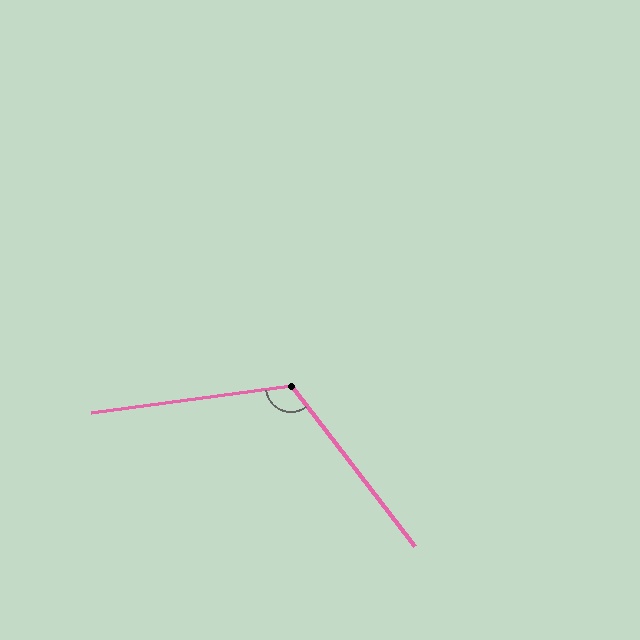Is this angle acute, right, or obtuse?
It is obtuse.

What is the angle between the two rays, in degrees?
Approximately 120 degrees.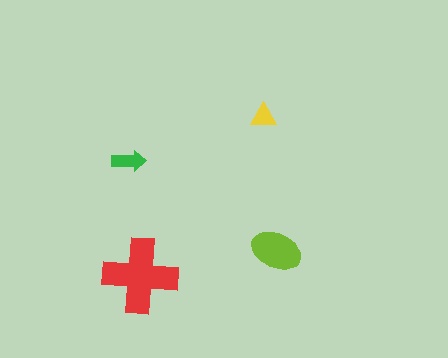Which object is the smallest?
The yellow triangle.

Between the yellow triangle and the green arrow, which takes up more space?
The green arrow.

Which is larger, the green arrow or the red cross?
The red cross.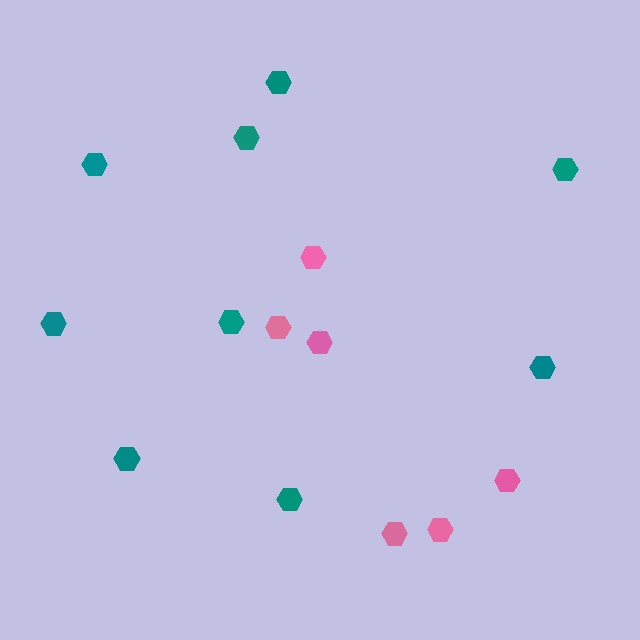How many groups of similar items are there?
There are 2 groups: one group of teal hexagons (9) and one group of pink hexagons (6).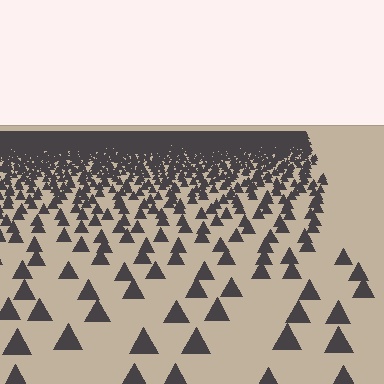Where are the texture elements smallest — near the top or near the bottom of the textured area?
Near the top.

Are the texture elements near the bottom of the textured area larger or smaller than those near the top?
Larger. Near the bottom, elements are closer to the viewer and appear at a bigger on-screen size.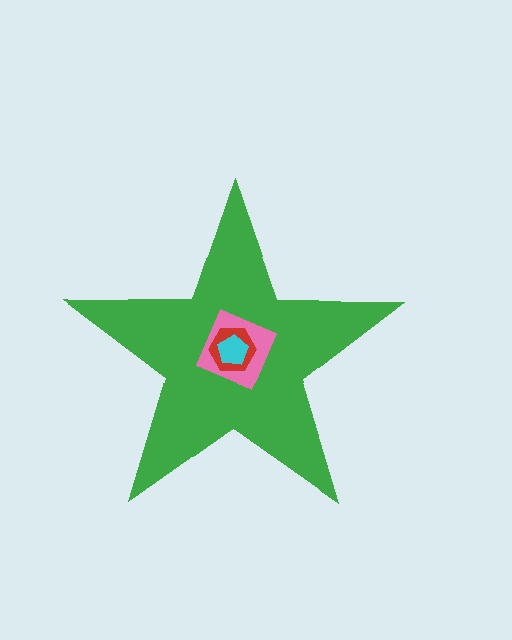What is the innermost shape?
The cyan pentagon.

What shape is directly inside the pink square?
The red hexagon.